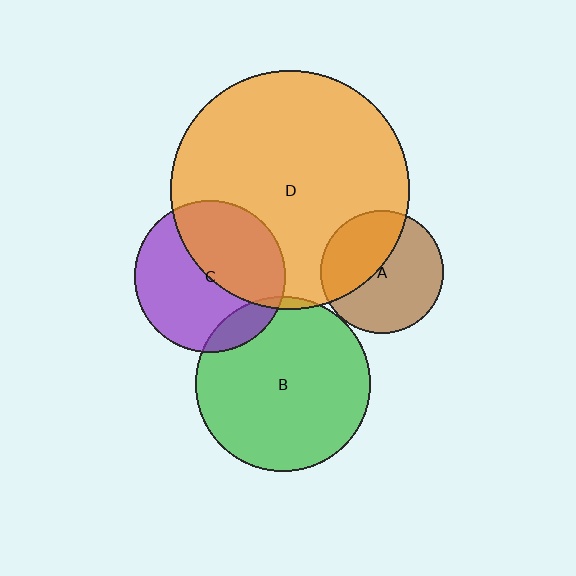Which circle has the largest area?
Circle D (orange).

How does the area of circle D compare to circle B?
Approximately 1.9 times.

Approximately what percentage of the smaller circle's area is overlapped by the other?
Approximately 40%.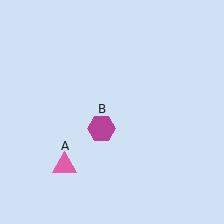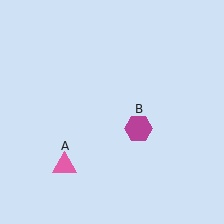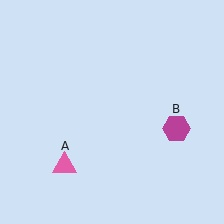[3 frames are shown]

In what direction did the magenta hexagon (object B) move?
The magenta hexagon (object B) moved right.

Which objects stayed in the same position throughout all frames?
Pink triangle (object A) remained stationary.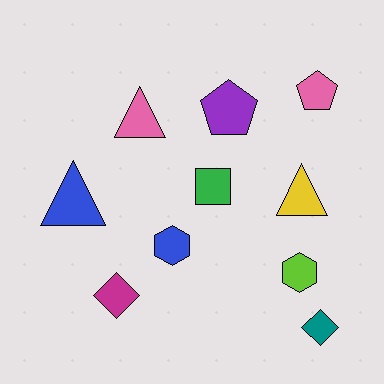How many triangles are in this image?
There are 3 triangles.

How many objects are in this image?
There are 10 objects.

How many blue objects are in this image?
There are 2 blue objects.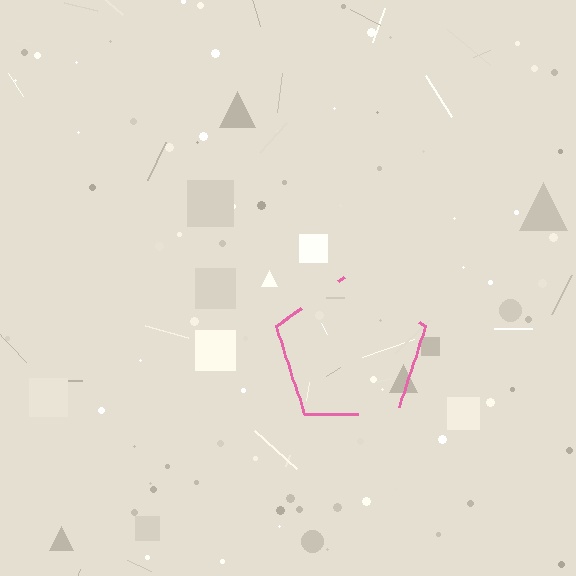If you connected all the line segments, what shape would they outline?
They would outline a pentagon.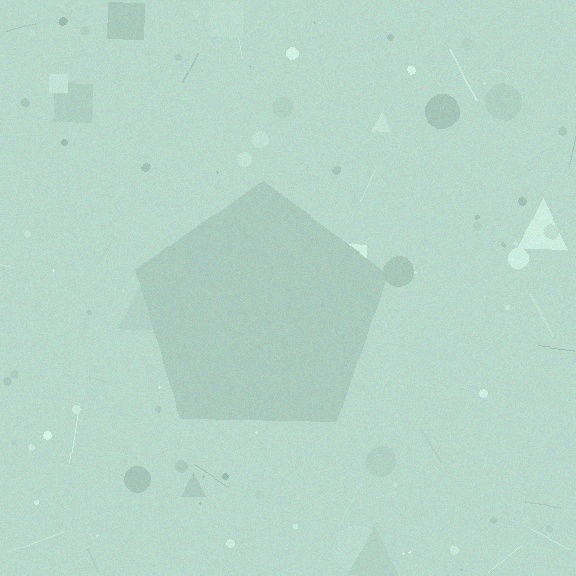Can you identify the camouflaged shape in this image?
The camouflaged shape is a pentagon.